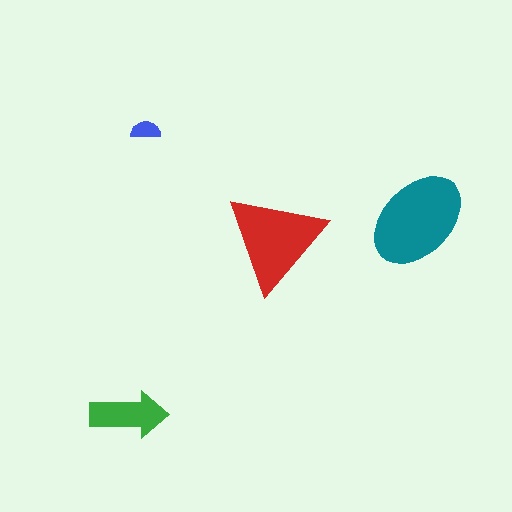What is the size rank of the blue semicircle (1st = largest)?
4th.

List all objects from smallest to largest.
The blue semicircle, the green arrow, the red triangle, the teal ellipse.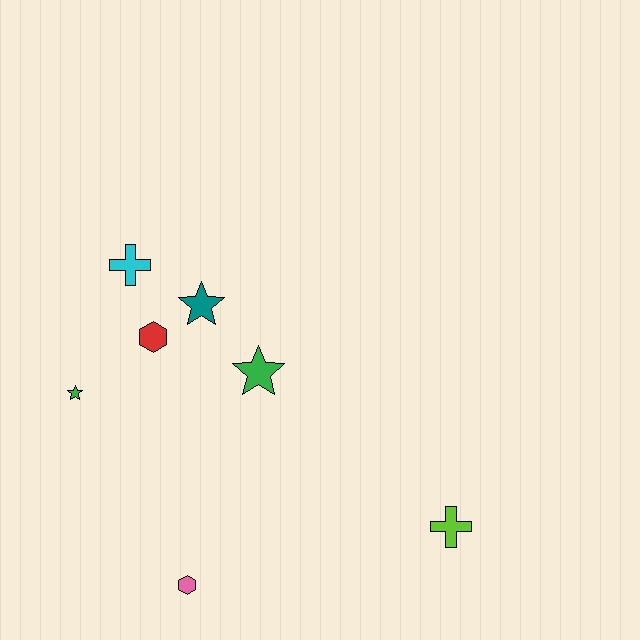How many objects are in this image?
There are 7 objects.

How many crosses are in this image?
There are 2 crosses.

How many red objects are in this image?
There is 1 red object.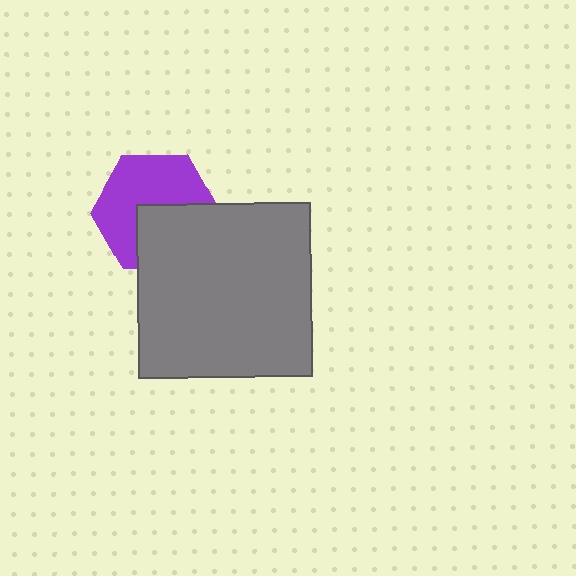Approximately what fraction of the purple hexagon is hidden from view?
Roughly 41% of the purple hexagon is hidden behind the gray rectangle.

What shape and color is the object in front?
The object in front is a gray rectangle.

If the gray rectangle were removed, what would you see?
You would see the complete purple hexagon.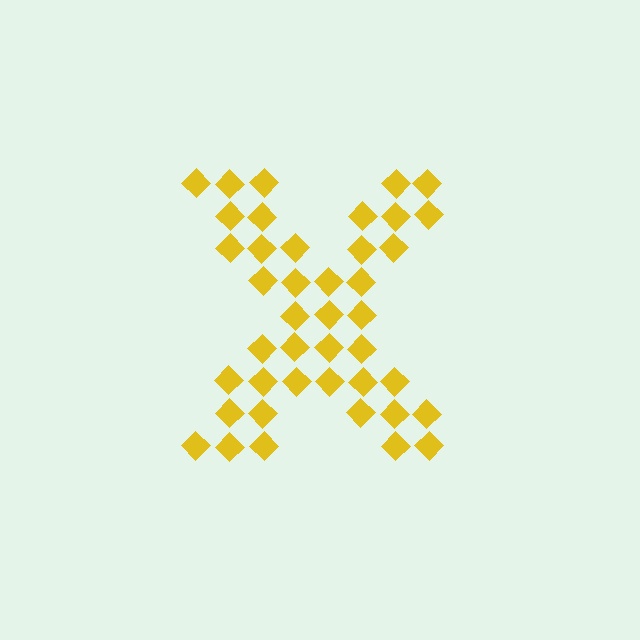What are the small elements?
The small elements are diamonds.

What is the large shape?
The large shape is the letter X.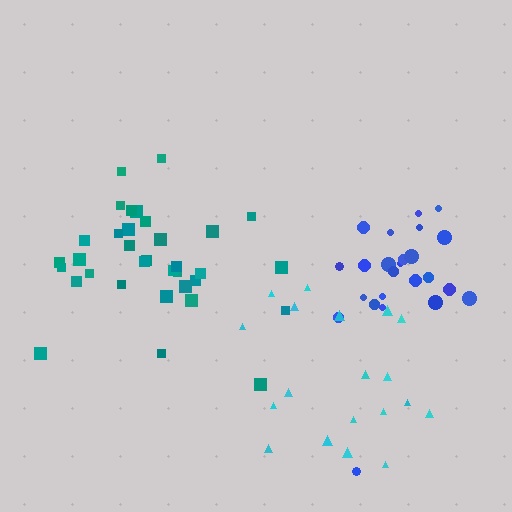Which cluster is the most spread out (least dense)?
Cyan.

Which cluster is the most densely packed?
Teal.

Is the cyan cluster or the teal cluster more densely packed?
Teal.